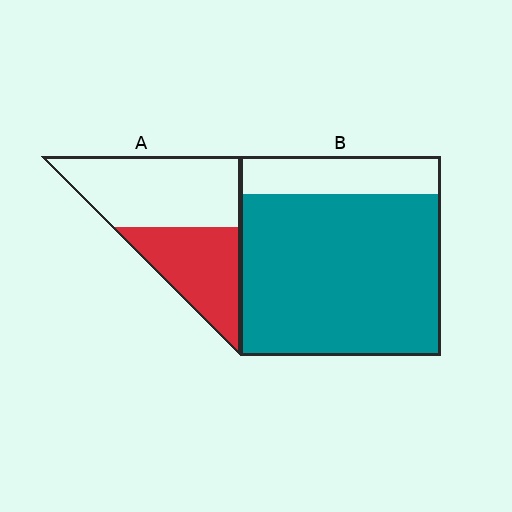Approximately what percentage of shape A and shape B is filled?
A is approximately 40% and B is approximately 80%.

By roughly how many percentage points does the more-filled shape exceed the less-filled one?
By roughly 40 percentage points (B over A).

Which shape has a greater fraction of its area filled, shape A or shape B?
Shape B.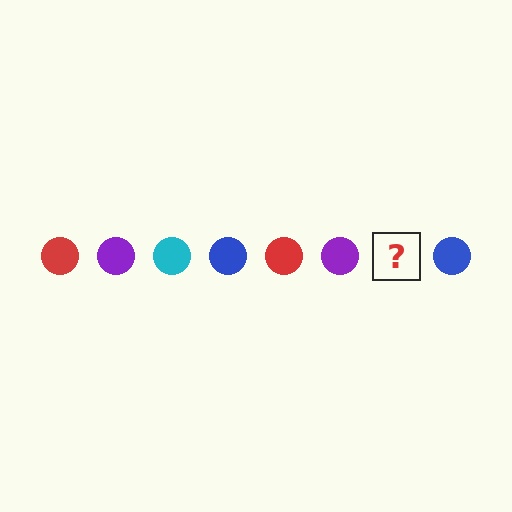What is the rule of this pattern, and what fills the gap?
The rule is that the pattern cycles through red, purple, cyan, blue circles. The gap should be filled with a cyan circle.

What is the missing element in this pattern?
The missing element is a cyan circle.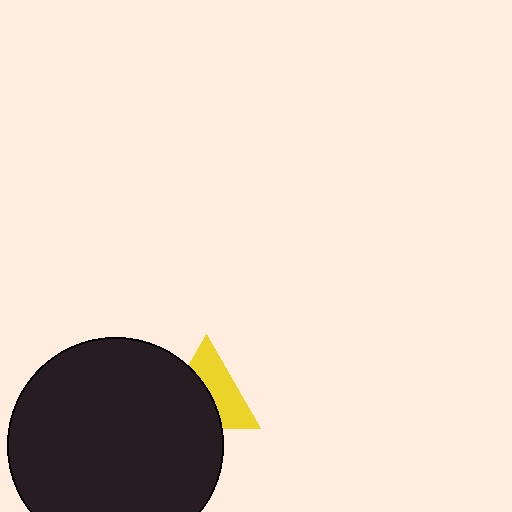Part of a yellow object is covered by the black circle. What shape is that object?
It is a triangle.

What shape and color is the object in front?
The object in front is a black circle.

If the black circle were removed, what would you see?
You would see the complete yellow triangle.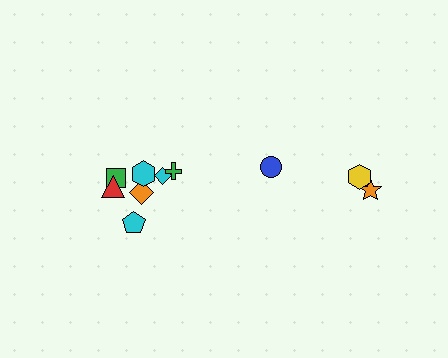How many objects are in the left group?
There are 7 objects.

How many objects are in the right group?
There are 4 objects.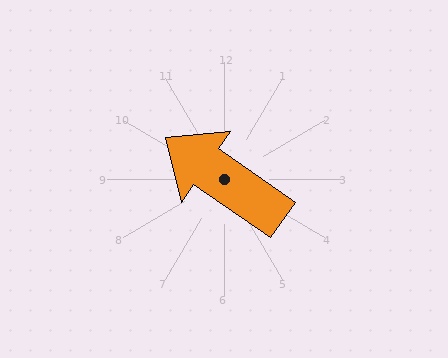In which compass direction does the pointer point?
Northwest.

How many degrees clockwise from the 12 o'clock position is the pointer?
Approximately 305 degrees.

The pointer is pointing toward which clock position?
Roughly 10 o'clock.